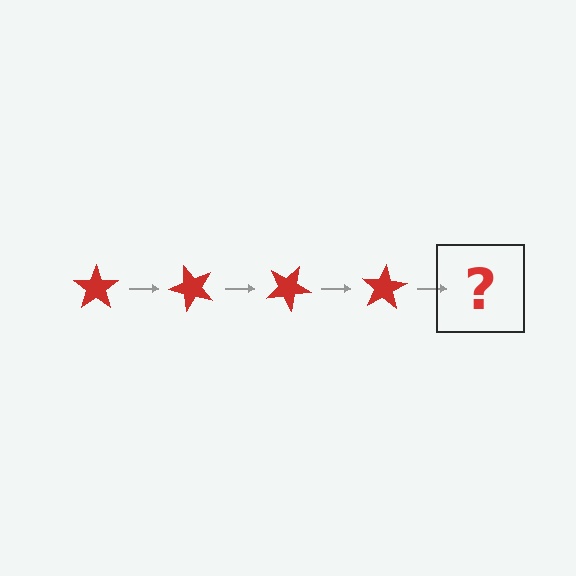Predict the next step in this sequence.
The next step is a red star rotated 200 degrees.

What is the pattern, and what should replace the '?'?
The pattern is that the star rotates 50 degrees each step. The '?' should be a red star rotated 200 degrees.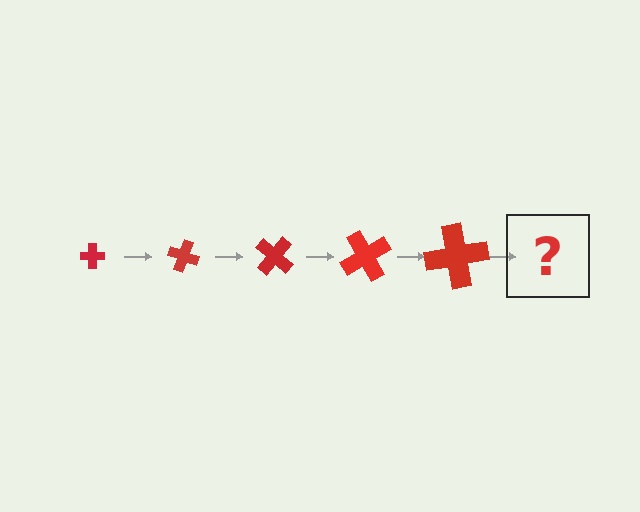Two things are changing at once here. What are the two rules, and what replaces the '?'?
The two rules are that the cross grows larger each step and it rotates 20 degrees each step. The '?' should be a cross, larger than the previous one and rotated 100 degrees from the start.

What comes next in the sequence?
The next element should be a cross, larger than the previous one and rotated 100 degrees from the start.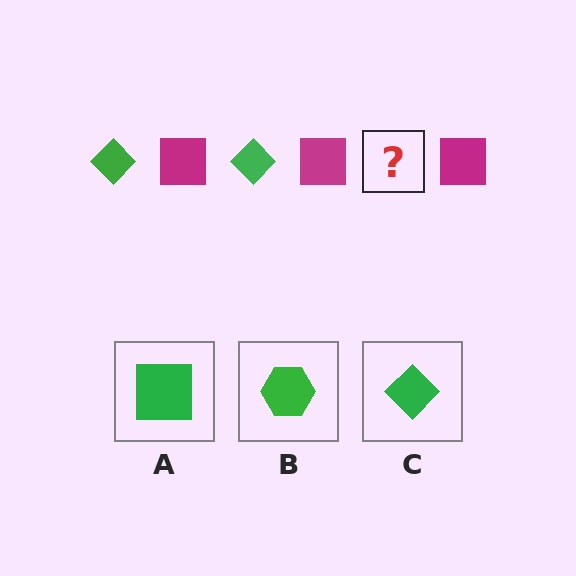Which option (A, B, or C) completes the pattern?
C.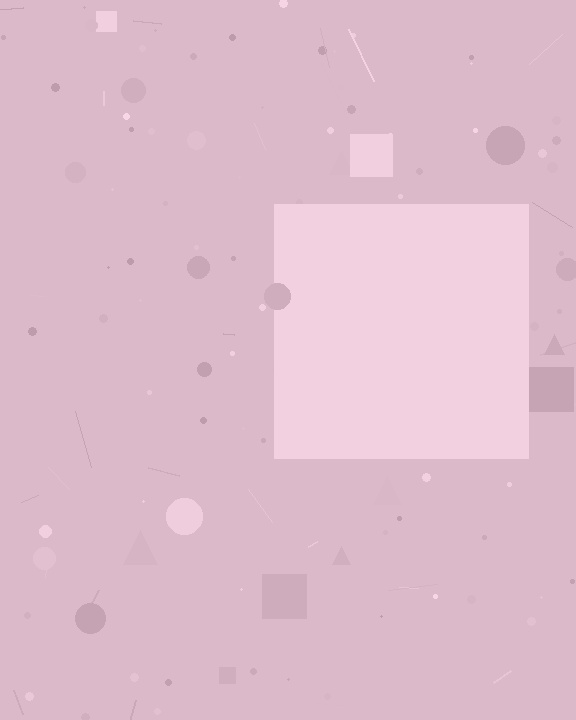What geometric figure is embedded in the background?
A square is embedded in the background.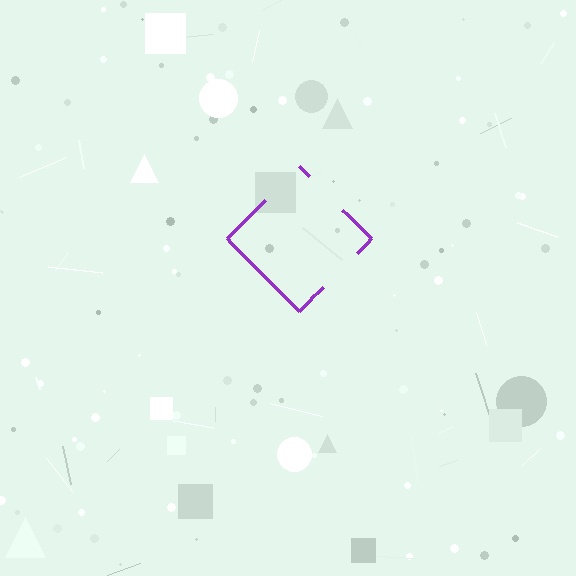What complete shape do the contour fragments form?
The contour fragments form a diamond.